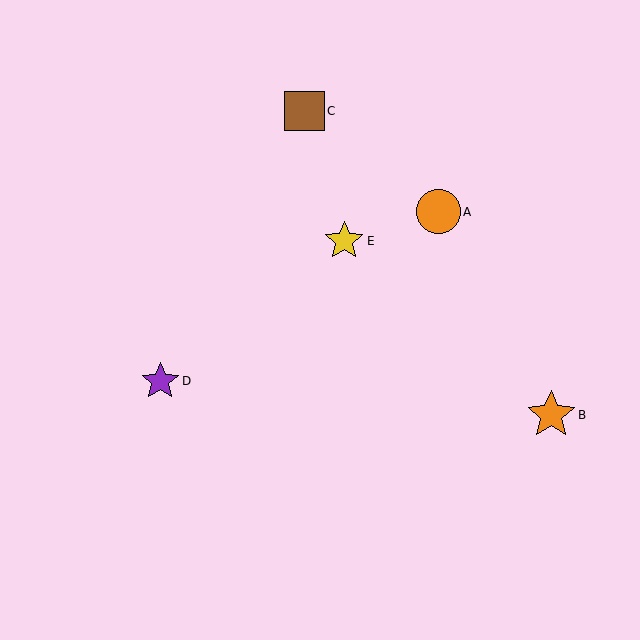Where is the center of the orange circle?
The center of the orange circle is at (438, 212).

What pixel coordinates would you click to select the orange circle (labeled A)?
Click at (438, 212) to select the orange circle A.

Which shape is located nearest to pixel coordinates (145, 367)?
The purple star (labeled D) at (160, 381) is nearest to that location.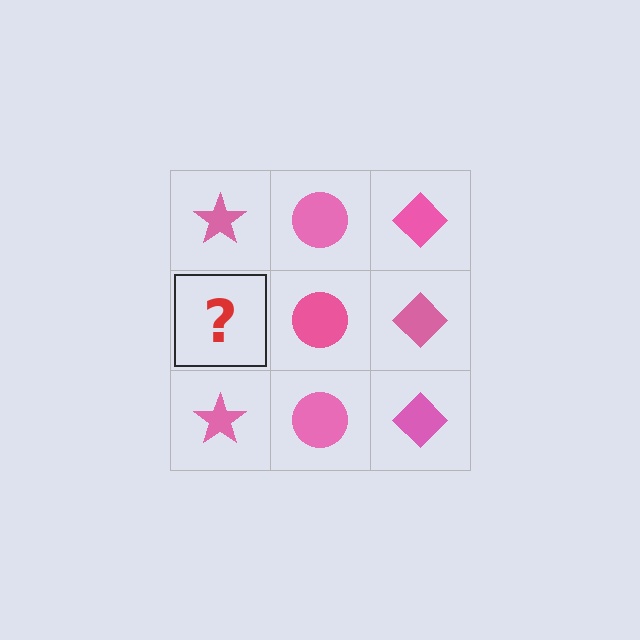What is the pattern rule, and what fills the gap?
The rule is that each column has a consistent shape. The gap should be filled with a pink star.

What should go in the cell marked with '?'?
The missing cell should contain a pink star.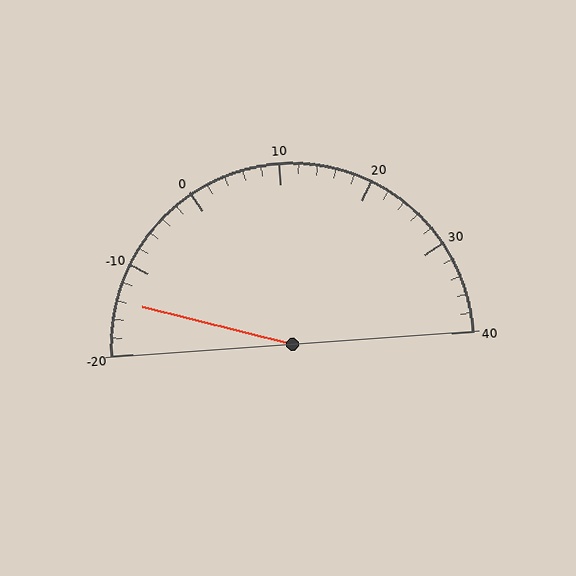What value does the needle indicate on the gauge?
The needle indicates approximately -14.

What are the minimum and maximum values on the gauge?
The gauge ranges from -20 to 40.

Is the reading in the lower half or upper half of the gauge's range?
The reading is in the lower half of the range (-20 to 40).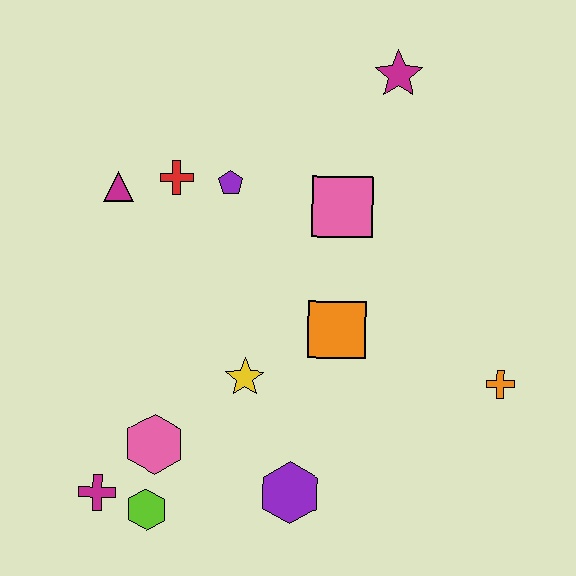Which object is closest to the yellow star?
The orange square is closest to the yellow star.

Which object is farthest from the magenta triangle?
The orange cross is farthest from the magenta triangle.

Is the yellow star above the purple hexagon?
Yes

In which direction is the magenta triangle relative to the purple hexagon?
The magenta triangle is above the purple hexagon.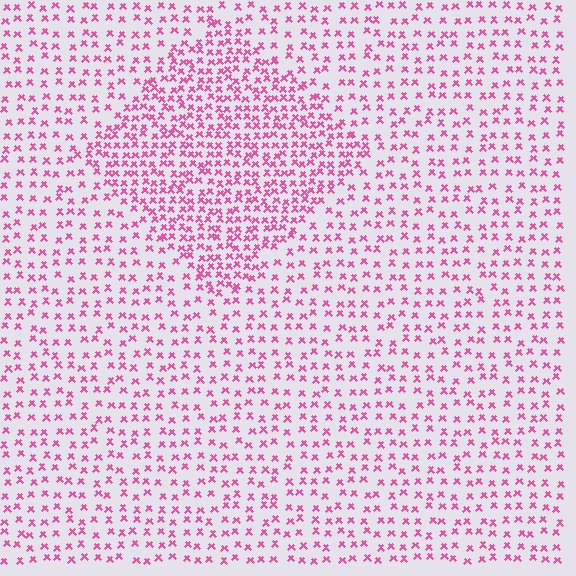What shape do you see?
I see a diamond.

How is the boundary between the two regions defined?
The boundary is defined by a change in element density (approximately 1.9x ratio). All elements are the same color, size, and shape.